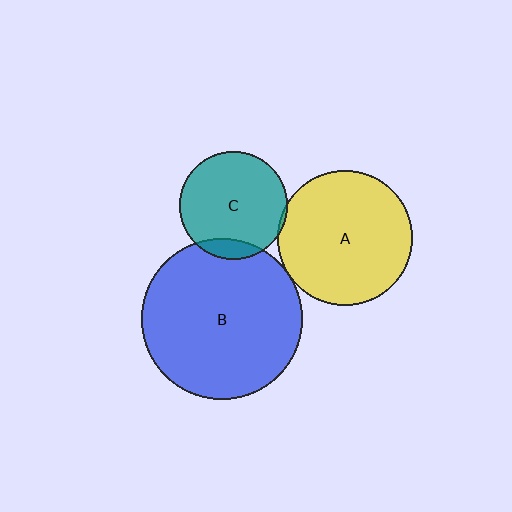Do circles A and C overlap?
Yes.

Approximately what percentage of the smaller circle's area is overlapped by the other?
Approximately 5%.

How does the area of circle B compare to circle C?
Approximately 2.2 times.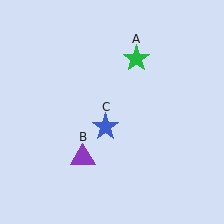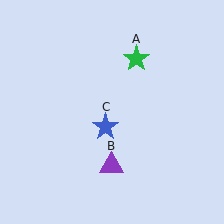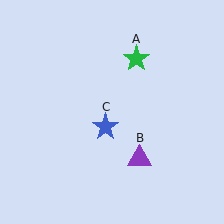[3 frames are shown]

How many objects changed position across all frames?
1 object changed position: purple triangle (object B).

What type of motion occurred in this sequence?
The purple triangle (object B) rotated counterclockwise around the center of the scene.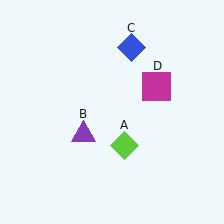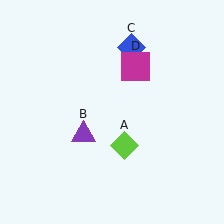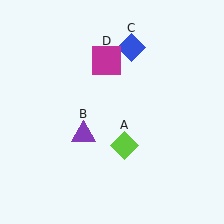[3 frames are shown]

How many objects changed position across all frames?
1 object changed position: magenta square (object D).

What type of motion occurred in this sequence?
The magenta square (object D) rotated counterclockwise around the center of the scene.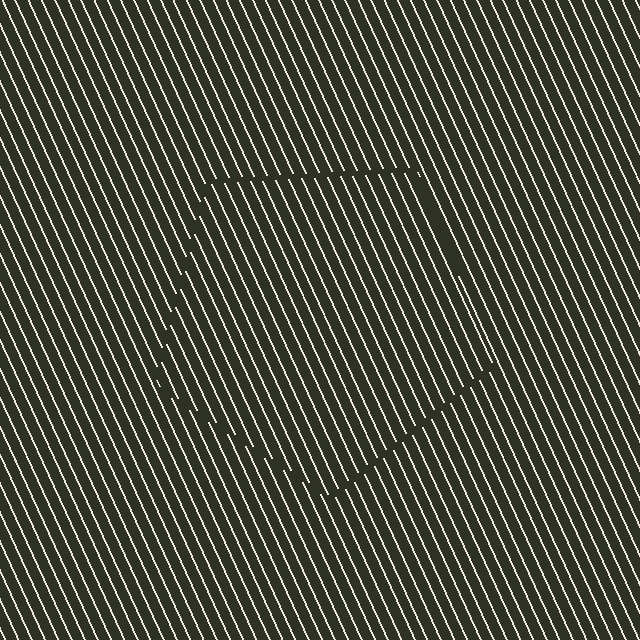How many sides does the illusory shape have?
5 sides — the line-ends trace a pentagon.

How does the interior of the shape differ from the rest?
The interior of the shape contains the same grating, shifted by half a period — the contour is defined by the phase discontinuity where line-ends from the inner and outer gratings abut.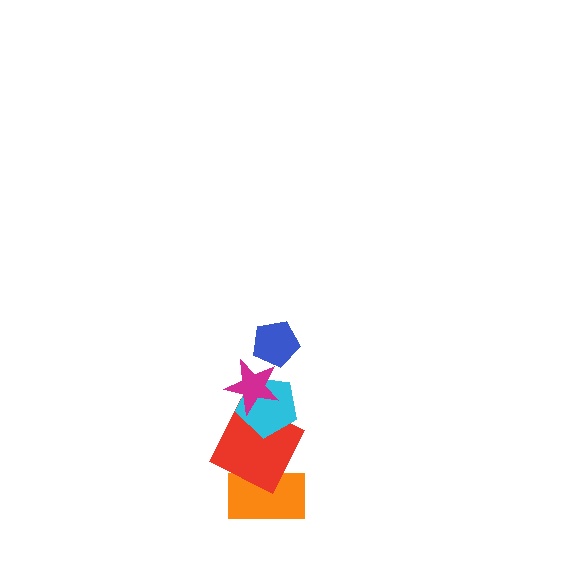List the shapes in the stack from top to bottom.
From top to bottom: the blue pentagon, the magenta star, the cyan pentagon, the red square, the orange rectangle.